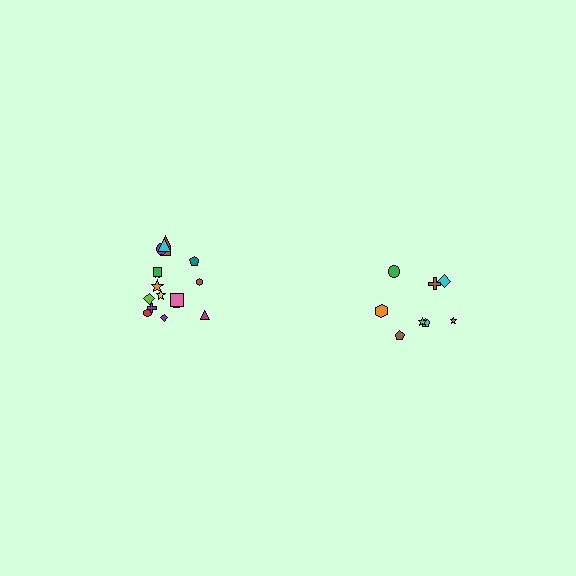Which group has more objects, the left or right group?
The left group.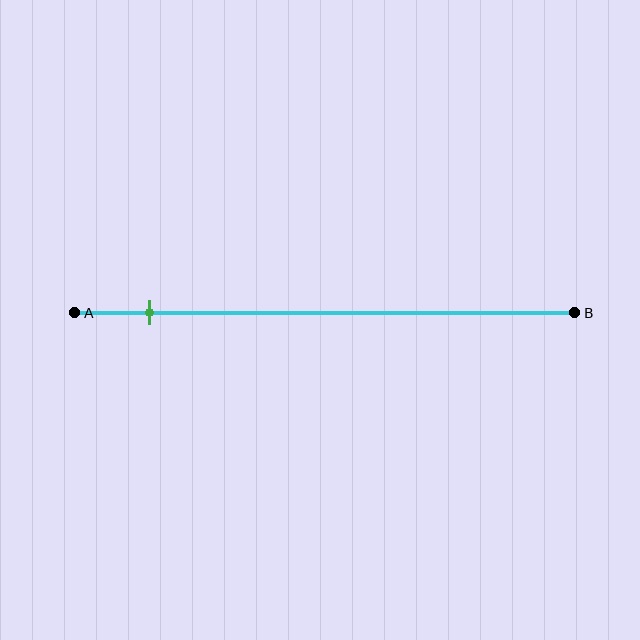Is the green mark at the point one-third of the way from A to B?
No, the mark is at about 15% from A, not at the 33% one-third point.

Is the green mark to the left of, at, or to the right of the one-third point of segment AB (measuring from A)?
The green mark is to the left of the one-third point of segment AB.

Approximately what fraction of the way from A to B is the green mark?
The green mark is approximately 15% of the way from A to B.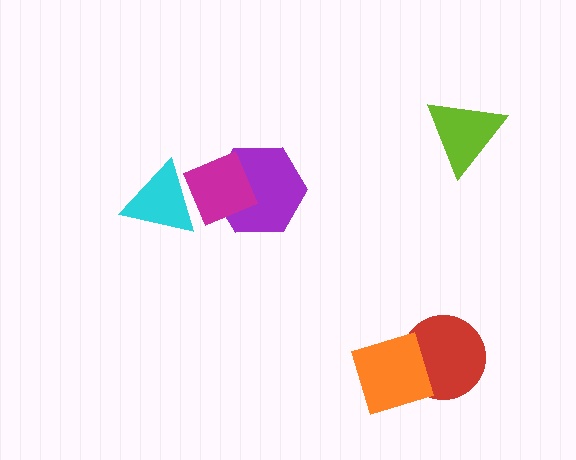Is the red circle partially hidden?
Yes, it is partially covered by another shape.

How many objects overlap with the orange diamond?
1 object overlaps with the orange diamond.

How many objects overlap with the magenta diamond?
2 objects overlap with the magenta diamond.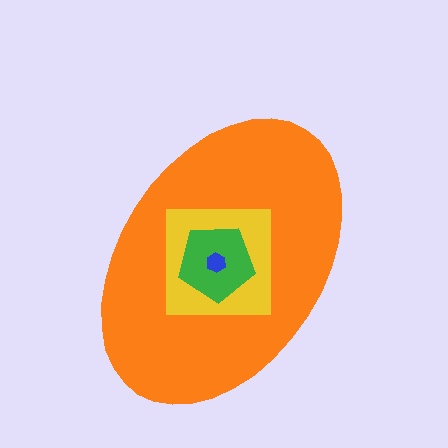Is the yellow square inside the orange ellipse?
Yes.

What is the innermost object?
The blue hexagon.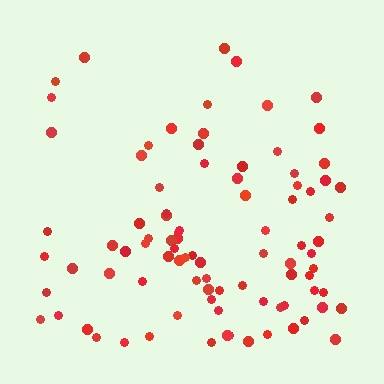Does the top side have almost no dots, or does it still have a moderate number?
Still a moderate number, just noticeably fewer than the bottom.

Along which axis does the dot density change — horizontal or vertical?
Vertical.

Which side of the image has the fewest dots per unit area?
The top.